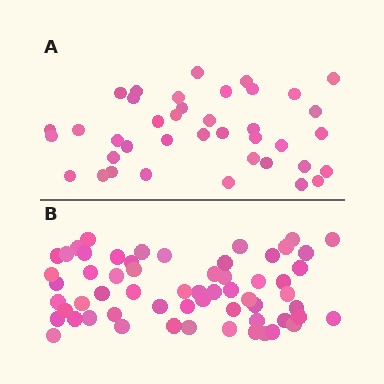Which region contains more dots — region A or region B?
Region B (the bottom region) has more dots.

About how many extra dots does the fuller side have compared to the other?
Region B has approximately 20 more dots than region A.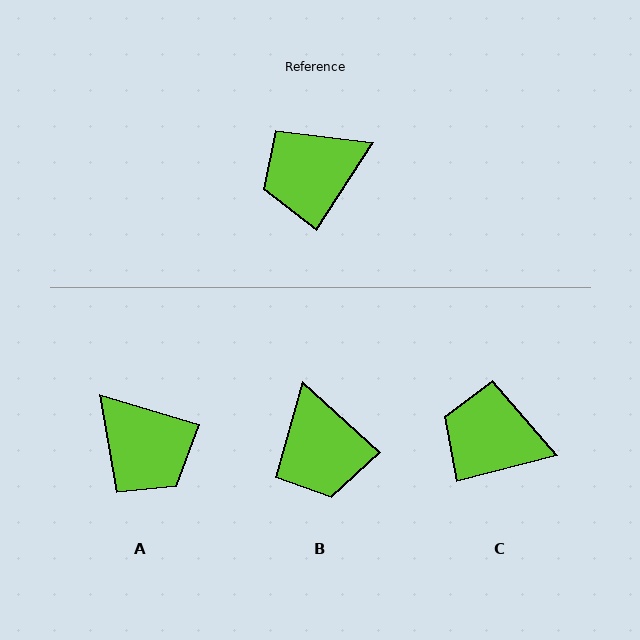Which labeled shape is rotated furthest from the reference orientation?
A, about 107 degrees away.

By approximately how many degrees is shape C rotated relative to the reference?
Approximately 42 degrees clockwise.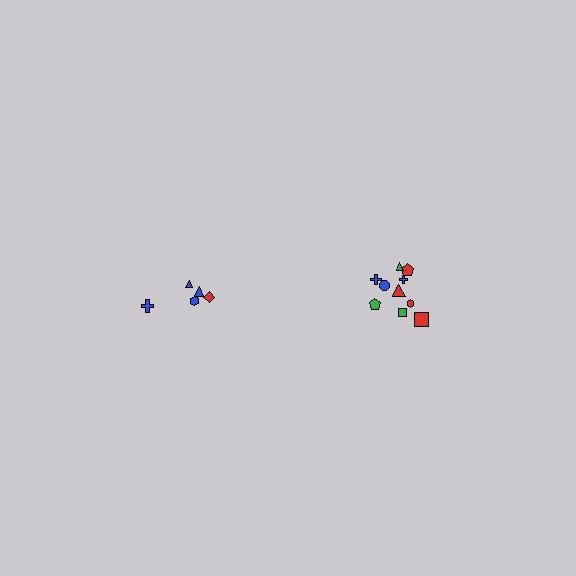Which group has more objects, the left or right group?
The right group.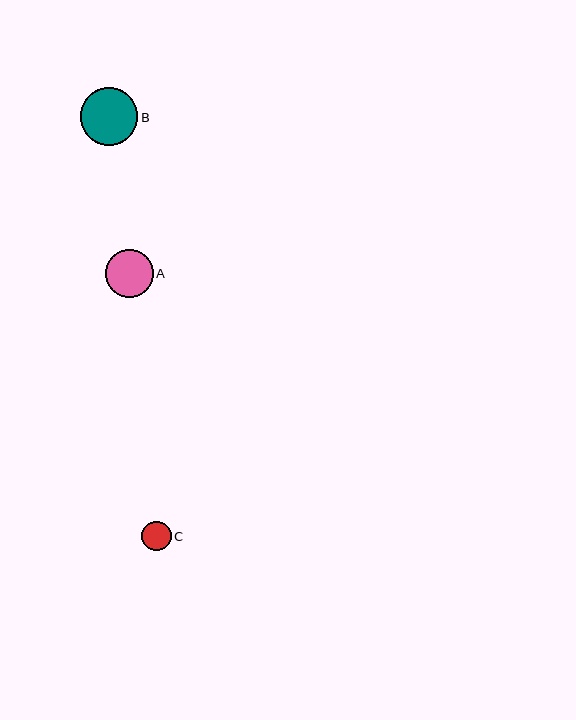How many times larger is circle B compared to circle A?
Circle B is approximately 1.2 times the size of circle A.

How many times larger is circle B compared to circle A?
Circle B is approximately 1.2 times the size of circle A.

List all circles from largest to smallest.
From largest to smallest: B, A, C.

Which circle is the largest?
Circle B is the largest with a size of approximately 58 pixels.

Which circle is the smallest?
Circle C is the smallest with a size of approximately 29 pixels.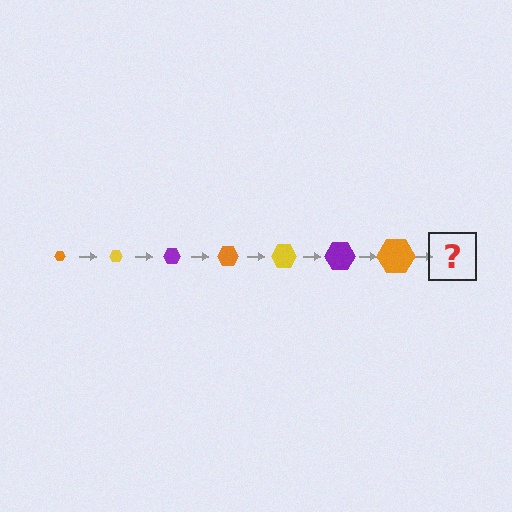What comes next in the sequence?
The next element should be a yellow hexagon, larger than the previous one.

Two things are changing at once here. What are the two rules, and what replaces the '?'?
The two rules are that the hexagon grows larger each step and the color cycles through orange, yellow, and purple. The '?' should be a yellow hexagon, larger than the previous one.